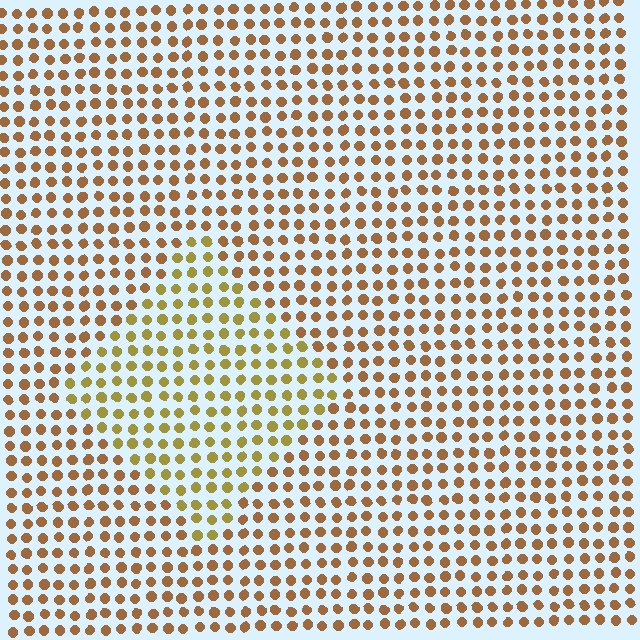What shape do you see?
I see a diamond.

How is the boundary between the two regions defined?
The boundary is defined purely by a slight shift in hue (about 29 degrees). Spacing, size, and orientation are identical on both sides.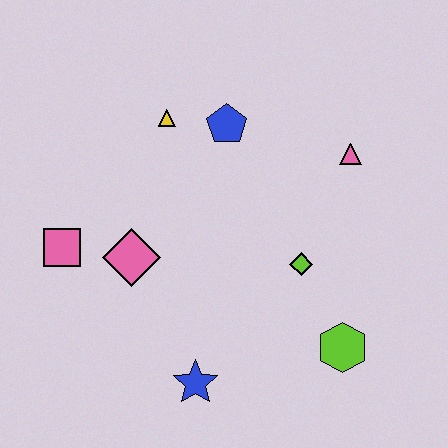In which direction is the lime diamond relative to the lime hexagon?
The lime diamond is above the lime hexagon.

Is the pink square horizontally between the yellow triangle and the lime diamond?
No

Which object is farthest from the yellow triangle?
The lime hexagon is farthest from the yellow triangle.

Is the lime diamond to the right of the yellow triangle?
Yes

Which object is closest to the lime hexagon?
The lime diamond is closest to the lime hexagon.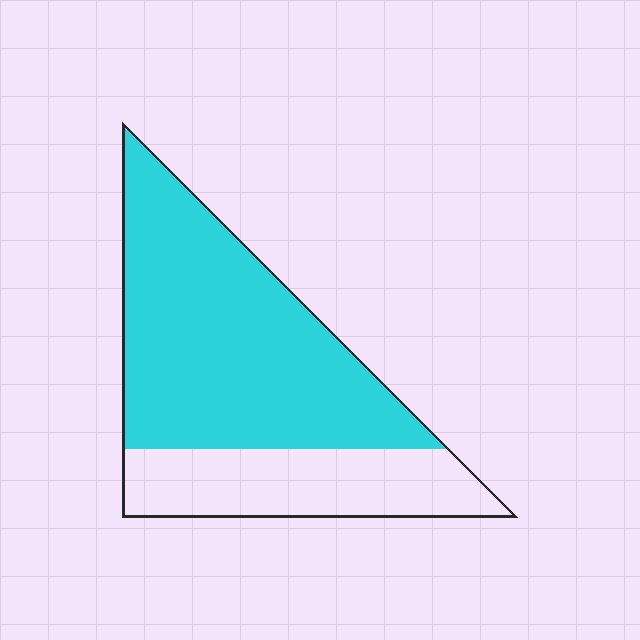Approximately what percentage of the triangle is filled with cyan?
Approximately 70%.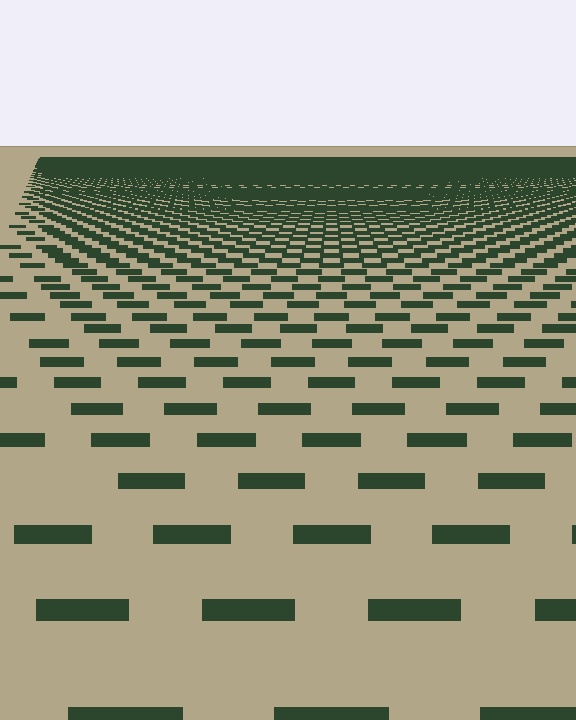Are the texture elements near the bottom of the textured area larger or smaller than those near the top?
Larger. Near the bottom, elements are closer to the viewer and appear at a bigger on-screen size.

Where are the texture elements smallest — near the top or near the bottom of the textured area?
Near the top.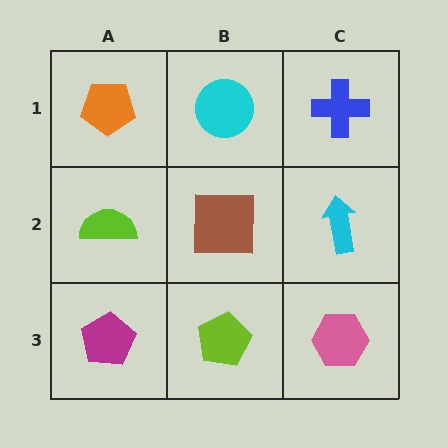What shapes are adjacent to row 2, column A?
An orange pentagon (row 1, column A), a magenta pentagon (row 3, column A), a brown square (row 2, column B).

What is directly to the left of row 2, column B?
A lime semicircle.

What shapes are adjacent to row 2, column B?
A cyan circle (row 1, column B), a lime pentagon (row 3, column B), a lime semicircle (row 2, column A), a cyan arrow (row 2, column C).